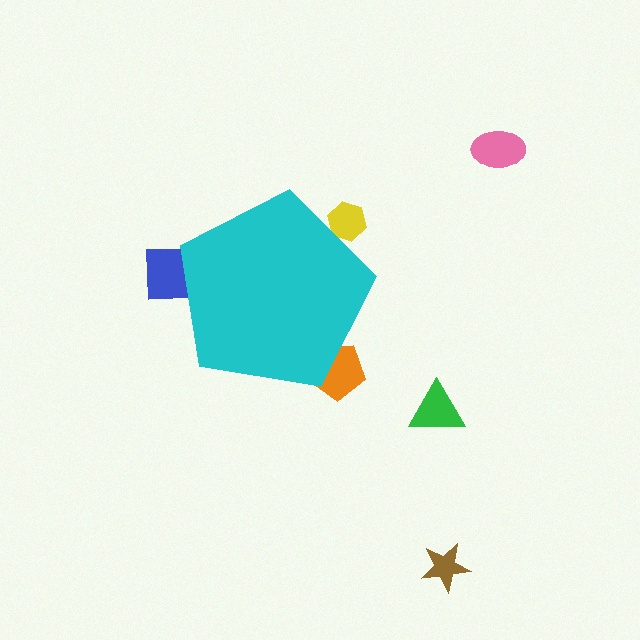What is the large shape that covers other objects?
A cyan pentagon.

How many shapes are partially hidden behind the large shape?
3 shapes are partially hidden.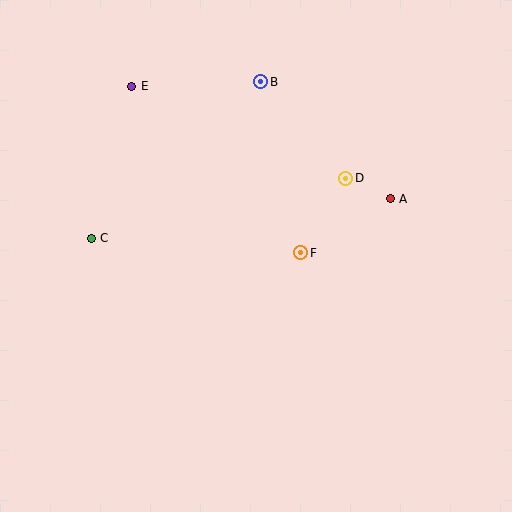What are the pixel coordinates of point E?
Point E is at (132, 86).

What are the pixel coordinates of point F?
Point F is at (301, 253).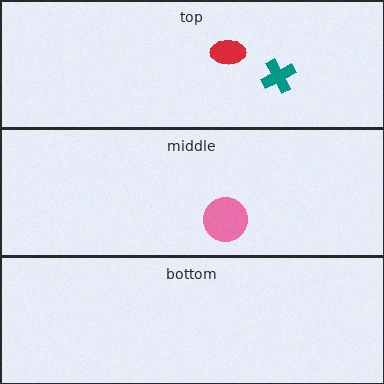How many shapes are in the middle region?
1.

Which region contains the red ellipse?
The top region.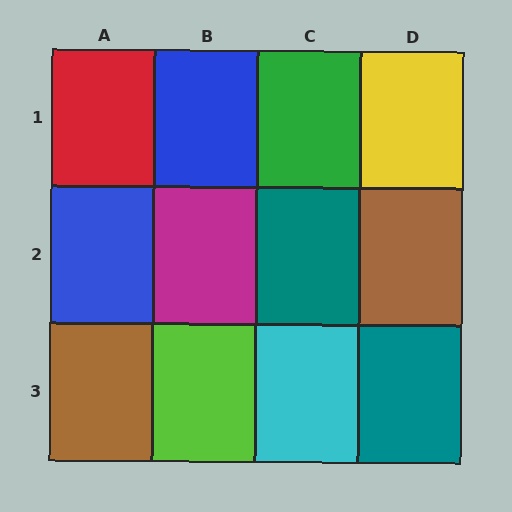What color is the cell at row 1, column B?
Blue.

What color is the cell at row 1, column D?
Yellow.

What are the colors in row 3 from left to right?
Brown, lime, cyan, teal.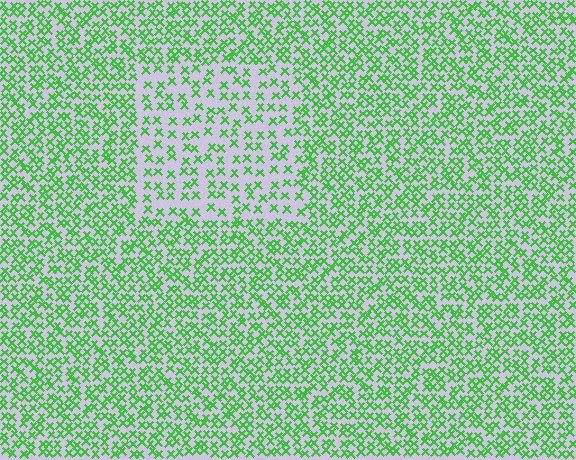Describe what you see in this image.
The image contains small green elements arranged at two different densities. A rectangle-shaped region is visible where the elements are less densely packed than the surrounding area.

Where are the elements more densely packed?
The elements are more densely packed outside the rectangle boundary.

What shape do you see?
I see a rectangle.